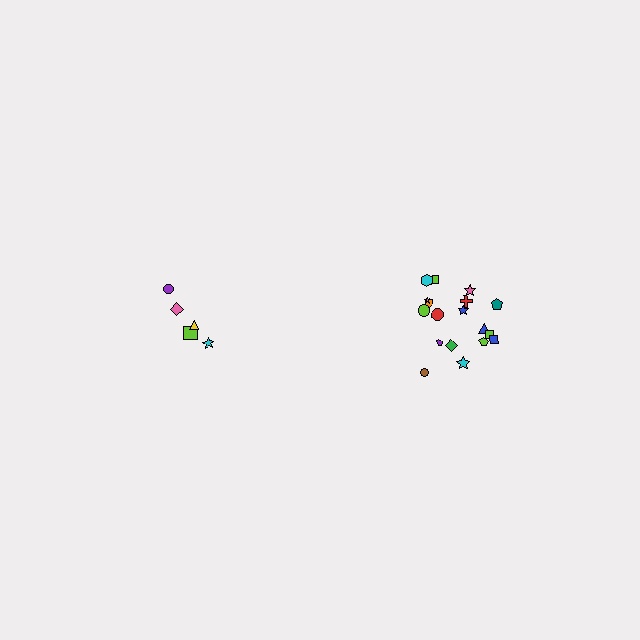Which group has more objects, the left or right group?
The right group.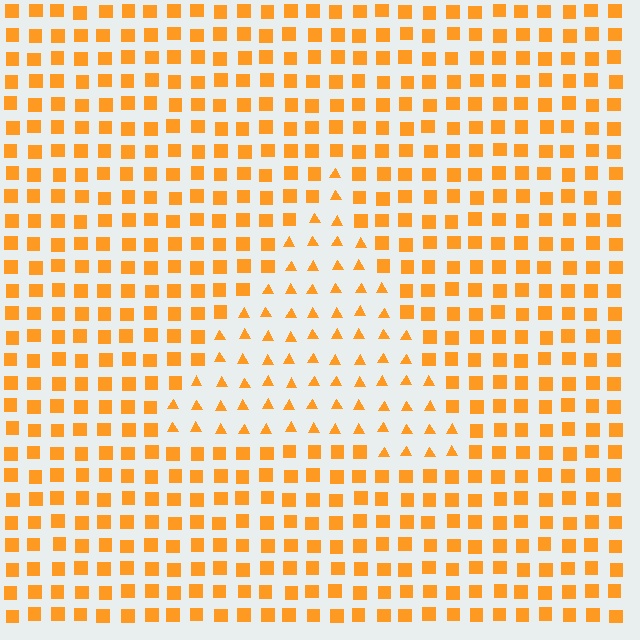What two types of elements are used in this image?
The image uses triangles inside the triangle region and squares outside it.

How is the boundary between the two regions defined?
The boundary is defined by a change in element shape: triangles inside vs. squares outside. All elements share the same color and spacing.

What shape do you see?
I see a triangle.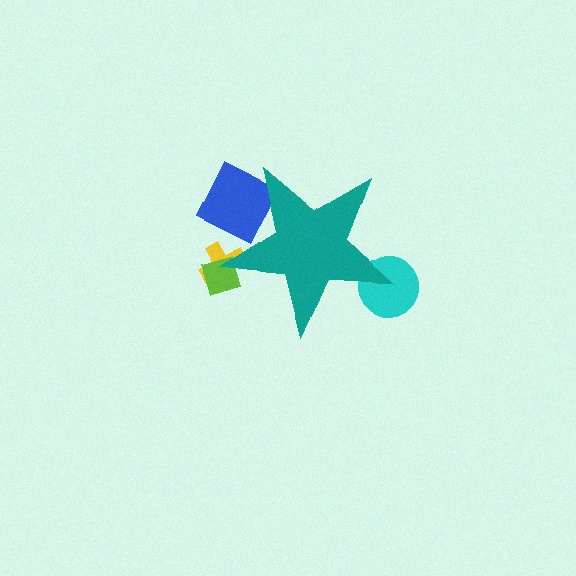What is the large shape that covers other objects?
A teal star.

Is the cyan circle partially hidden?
Yes, the cyan circle is partially hidden behind the teal star.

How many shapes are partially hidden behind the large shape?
4 shapes are partially hidden.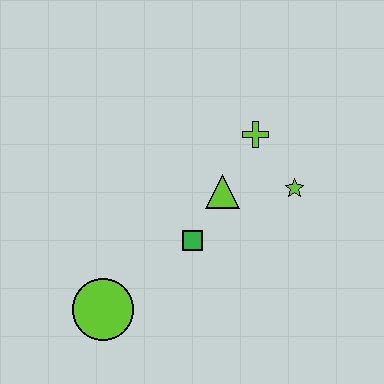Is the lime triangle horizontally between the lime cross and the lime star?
No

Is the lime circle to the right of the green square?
No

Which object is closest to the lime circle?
The green square is closest to the lime circle.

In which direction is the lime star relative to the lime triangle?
The lime star is to the right of the lime triangle.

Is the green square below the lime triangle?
Yes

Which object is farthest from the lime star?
The lime circle is farthest from the lime star.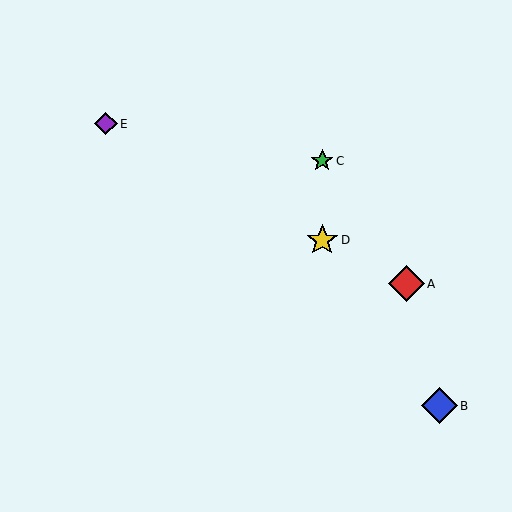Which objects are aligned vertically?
Objects C, D are aligned vertically.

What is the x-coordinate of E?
Object E is at x≈106.